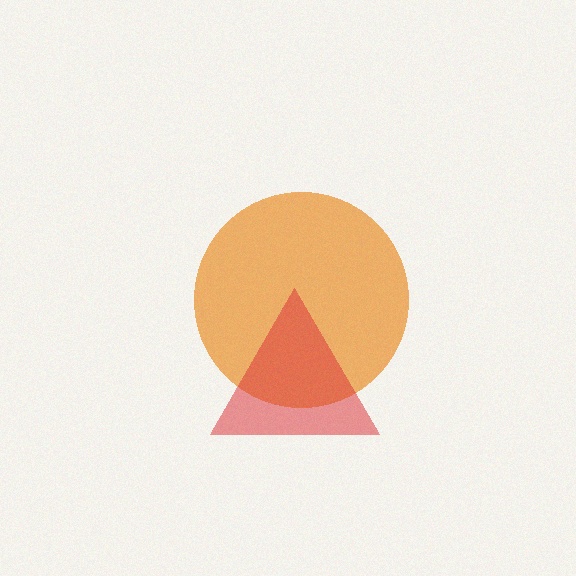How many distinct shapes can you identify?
There are 2 distinct shapes: an orange circle, a red triangle.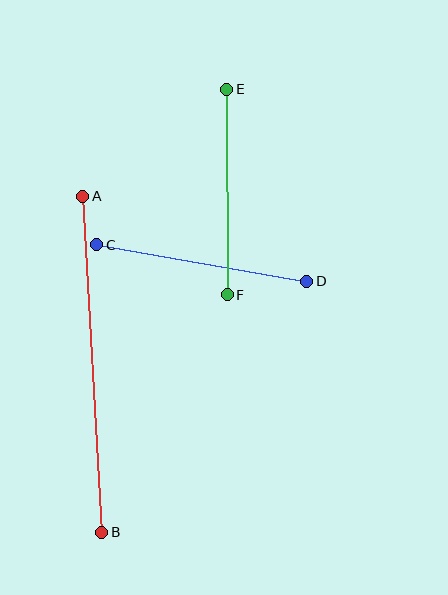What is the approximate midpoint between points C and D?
The midpoint is at approximately (202, 263) pixels.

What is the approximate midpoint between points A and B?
The midpoint is at approximately (92, 364) pixels.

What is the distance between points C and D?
The distance is approximately 213 pixels.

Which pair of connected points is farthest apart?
Points A and B are farthest apart.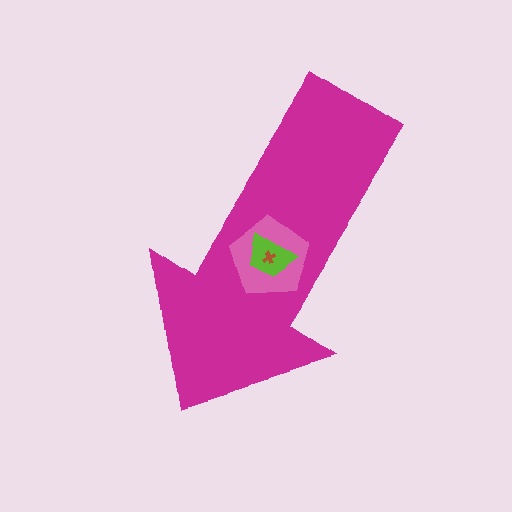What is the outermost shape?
The magenta arrow.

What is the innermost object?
The brown cross.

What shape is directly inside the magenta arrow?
The pink pentagon.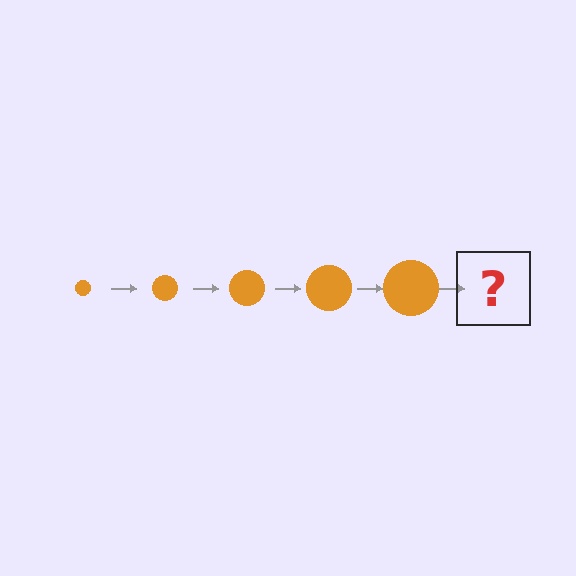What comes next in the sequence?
The next element should be an orange circle, larger than the previous one.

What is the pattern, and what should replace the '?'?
The pattern is that the circle gets progressively larger each step. The '?' should be an orange circle, larger than the previous one.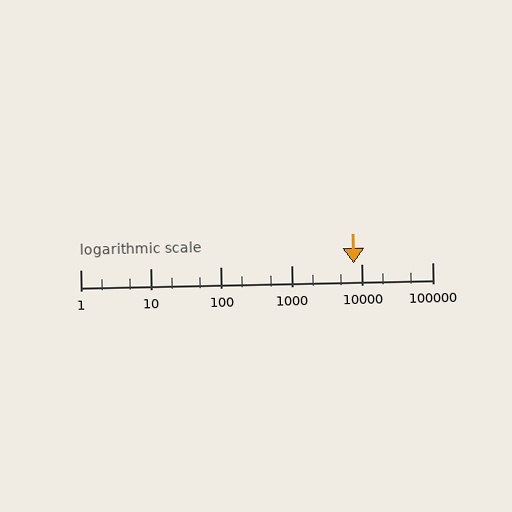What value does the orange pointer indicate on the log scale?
The pointer indicates approximately 7600.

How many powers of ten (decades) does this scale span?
The scale spans 5 decades, from 1 to 100000.